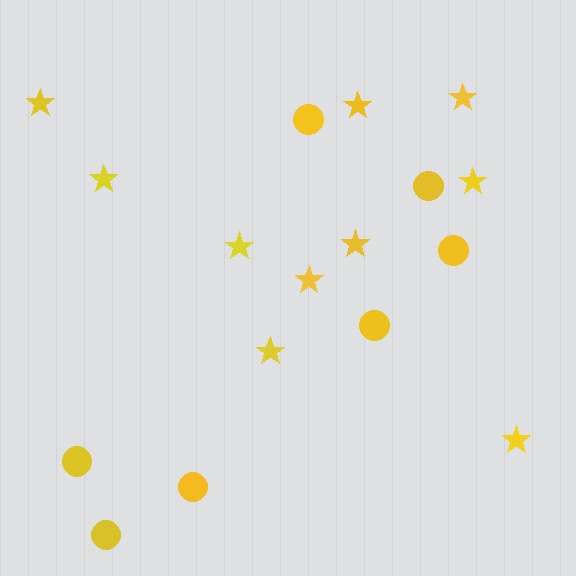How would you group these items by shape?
There are 2 groups: one group of stars (10) and one group of circles (7).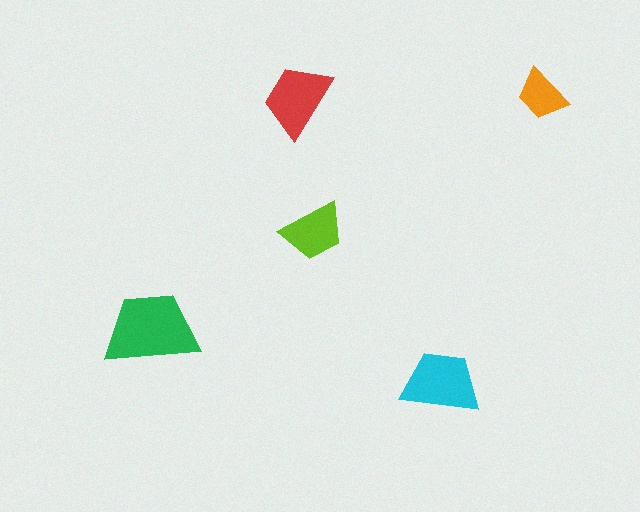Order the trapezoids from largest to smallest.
the green one, the cyan one, the red one, the lime one, the orange one.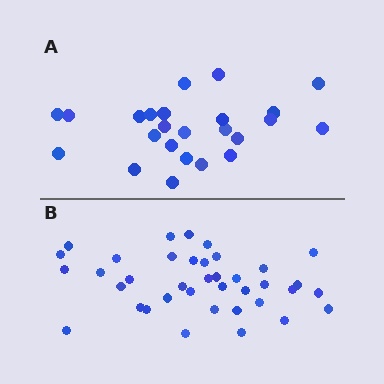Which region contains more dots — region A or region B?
Region B (the bottom region) has more dots.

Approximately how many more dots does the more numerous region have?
Region B has approximately 15 more dots than region A.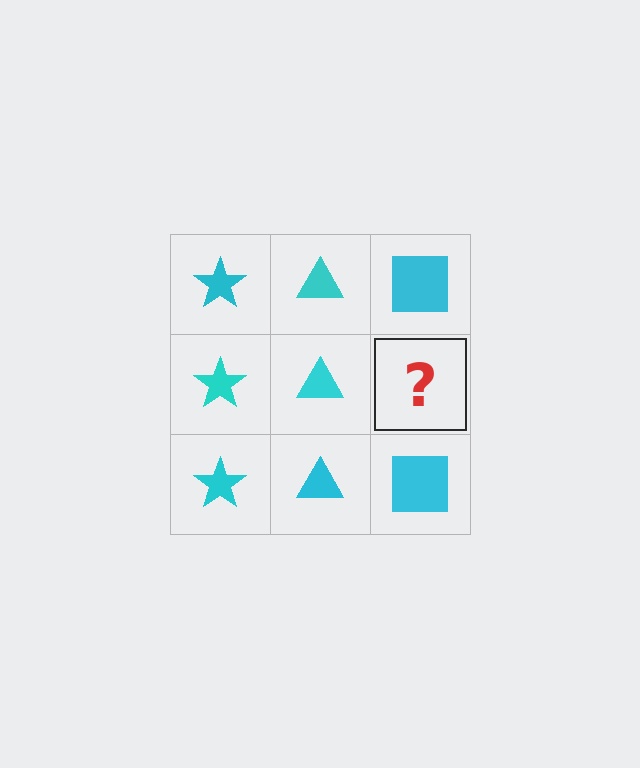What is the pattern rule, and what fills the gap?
The rule is that each column has a consistent shape. The gap should be filled with a cyan square.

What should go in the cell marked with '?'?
The missing cell should contain a cyan square.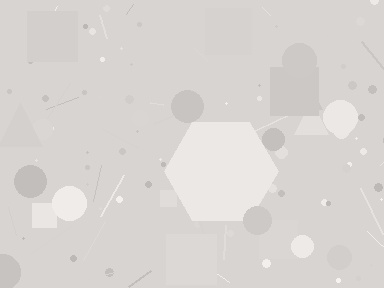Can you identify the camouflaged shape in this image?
The camouflaged shape is a hexagon.